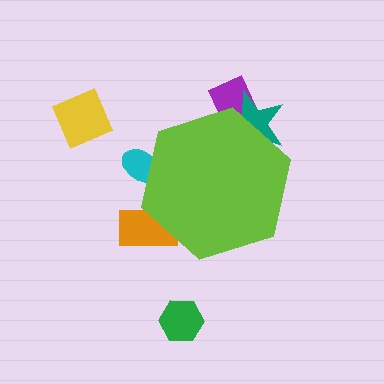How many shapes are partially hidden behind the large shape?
4 shapes are partially hidden.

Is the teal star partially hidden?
Yes, the teal star is partially hidden behind the lime hexagon.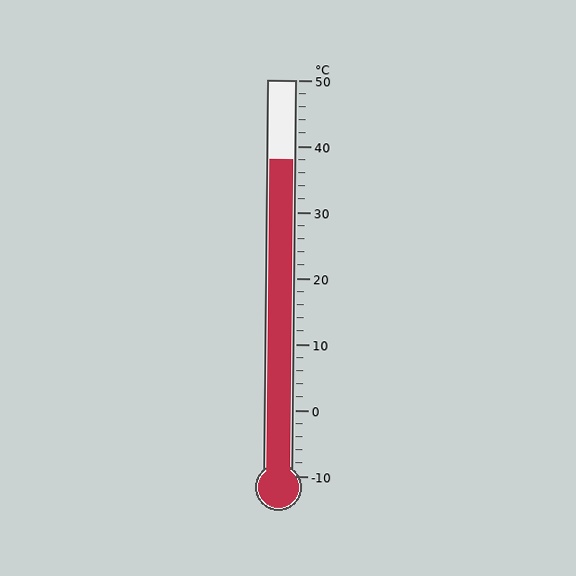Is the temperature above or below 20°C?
The temperature is above 20°C.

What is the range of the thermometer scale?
The thermometer scale ranges from -10°C to 50°C.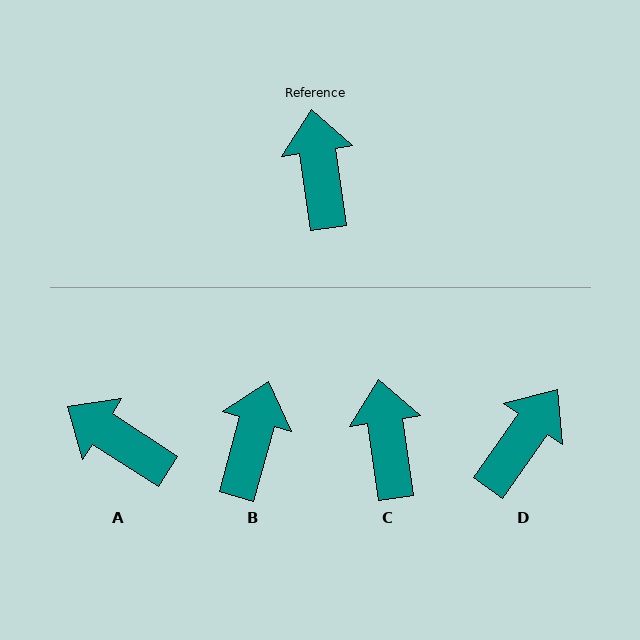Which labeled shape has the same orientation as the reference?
C.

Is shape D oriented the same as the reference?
No, it is off by about 44 degrees.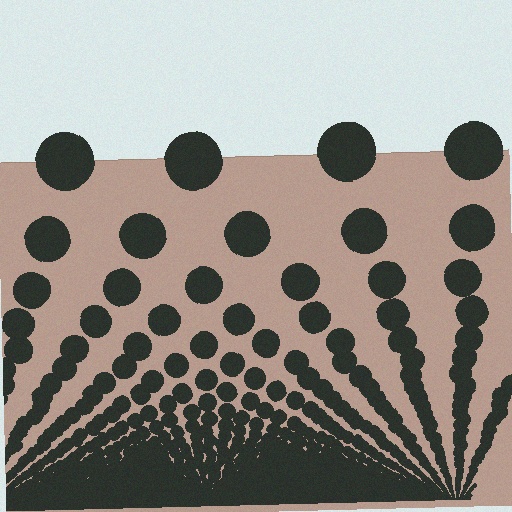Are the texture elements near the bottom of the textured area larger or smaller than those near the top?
Smaller. The gradient is inverted — elements near the bottom are smaller and denser.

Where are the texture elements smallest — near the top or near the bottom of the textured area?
Near the bottom.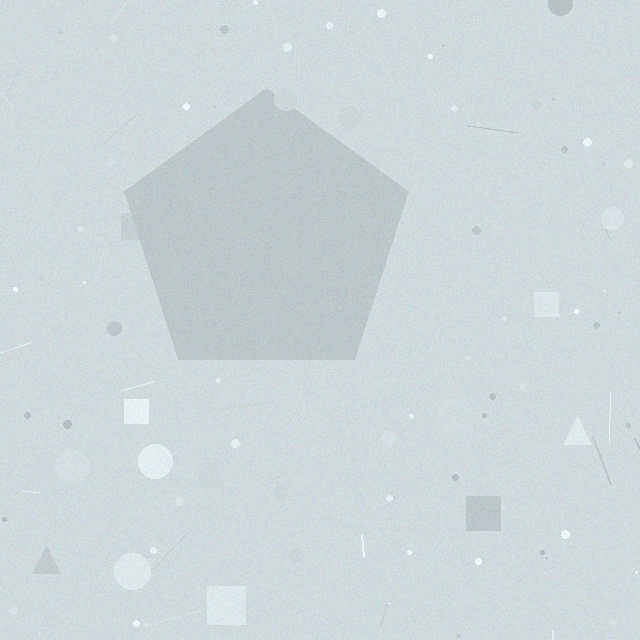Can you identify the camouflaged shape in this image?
The camouflaged shape is a pentagon.